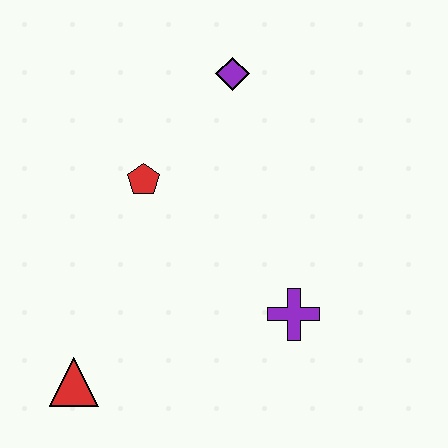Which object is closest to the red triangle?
The red pentagon is closest to the red triangle.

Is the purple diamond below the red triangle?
No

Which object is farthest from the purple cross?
The purple diamond is farthest from the purple cross.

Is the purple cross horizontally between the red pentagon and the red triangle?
No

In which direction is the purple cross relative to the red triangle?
The purple cross is to the right of the red triangle.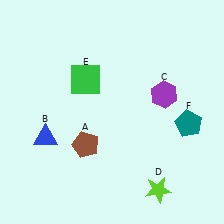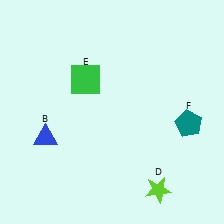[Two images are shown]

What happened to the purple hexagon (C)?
The purple hexagon (C) was removed in Image 2. It was in the top-right area of Image 1.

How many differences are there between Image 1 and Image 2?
There are 2 differences between the two images.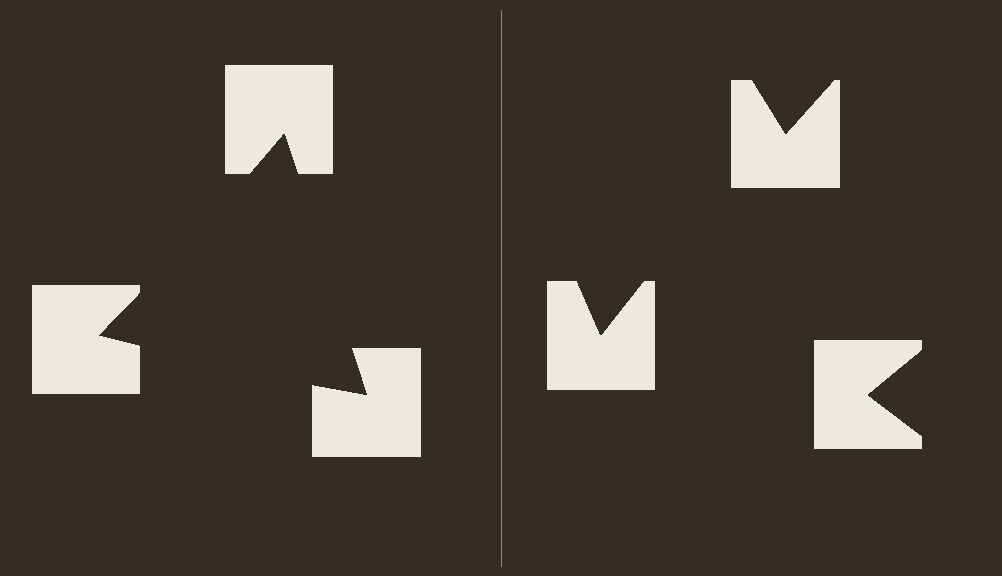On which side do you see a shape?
An illusory triangle appears on the left side. On the right side the wedge cuts are rotated, so no coherent shape forms.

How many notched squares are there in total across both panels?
6 — 3 on each side.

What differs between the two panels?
The notched squares are positioned identically on both sides; only the wedge orientations differ. On the left they align to a triangle; on the right they are misaligned.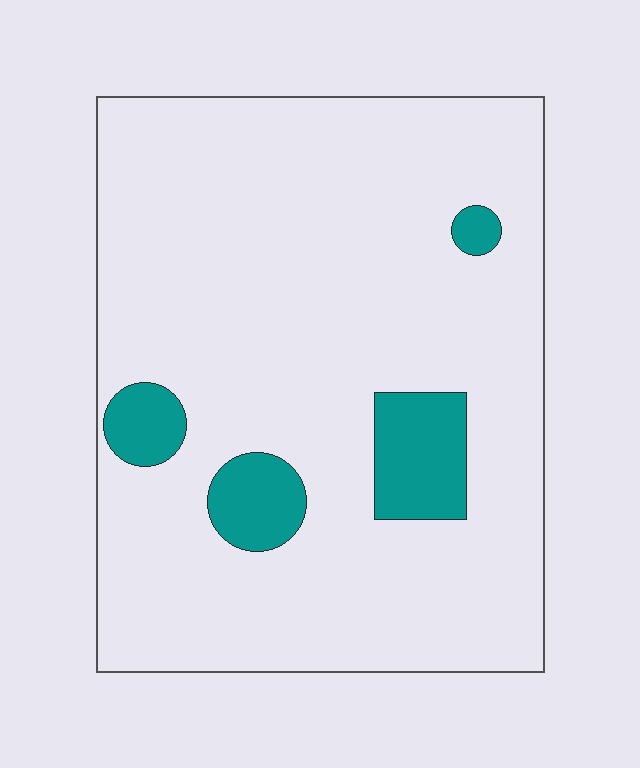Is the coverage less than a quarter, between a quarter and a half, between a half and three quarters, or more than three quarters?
Less than a quarter.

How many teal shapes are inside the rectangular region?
4.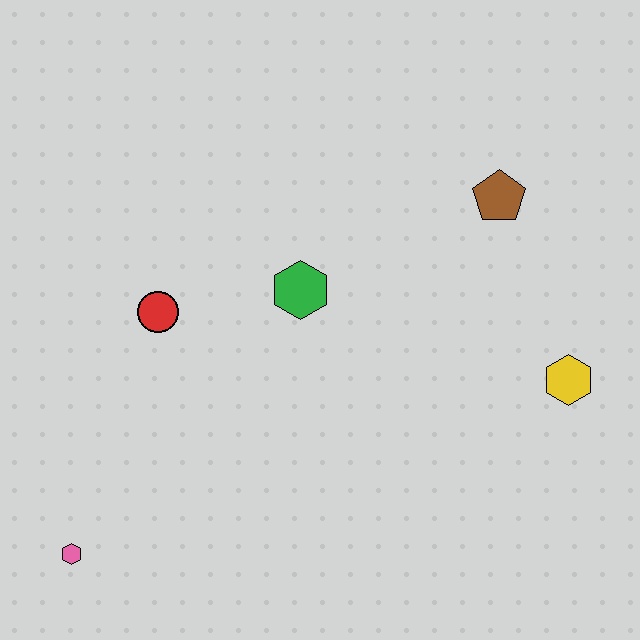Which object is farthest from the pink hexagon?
The brown pentagon is farthest from the pink hexagon.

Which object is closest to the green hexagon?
The red circle is closest to the green hexagon.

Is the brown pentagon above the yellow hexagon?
Yes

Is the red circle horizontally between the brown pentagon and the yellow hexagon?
No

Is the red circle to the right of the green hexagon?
No